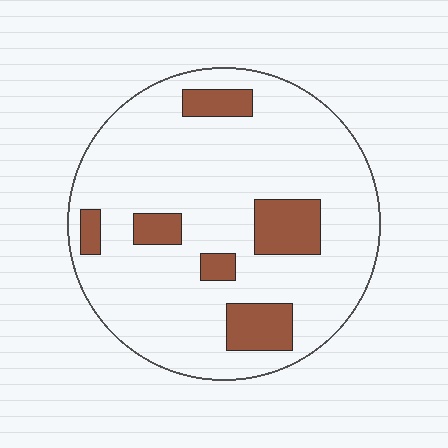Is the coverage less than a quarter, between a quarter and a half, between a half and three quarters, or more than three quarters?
Less than a quarter.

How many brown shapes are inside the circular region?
6.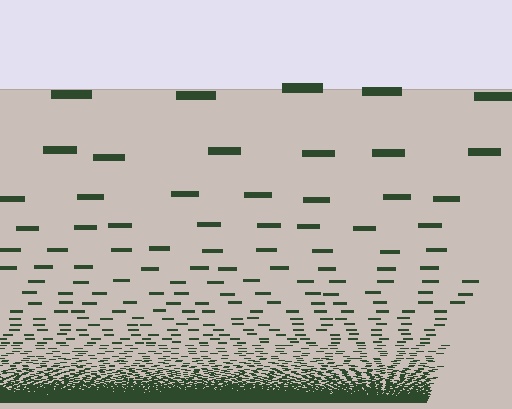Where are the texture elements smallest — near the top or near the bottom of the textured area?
Near the bottom.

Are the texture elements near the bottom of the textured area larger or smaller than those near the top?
Smaller. The gradient is inverted — elements near the bottom are smaller and denser.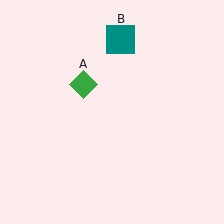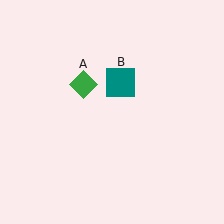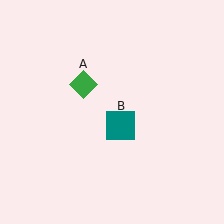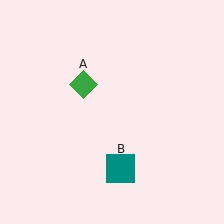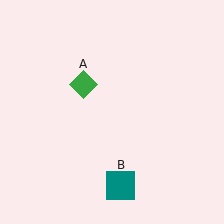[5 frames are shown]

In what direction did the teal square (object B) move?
The teal square (object B) moved down.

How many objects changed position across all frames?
1 object changed position: teal square (object B).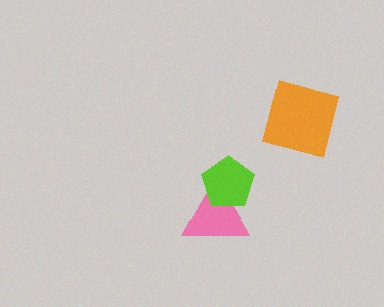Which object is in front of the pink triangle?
The lime pentagon is in front of the pink triangle.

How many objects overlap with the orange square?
0 objects overlap with the orange square.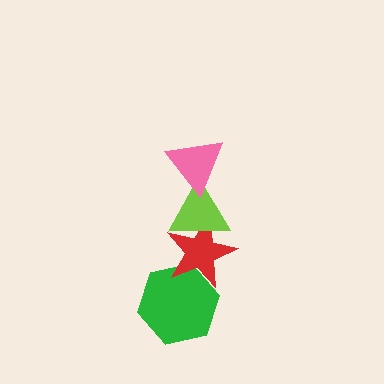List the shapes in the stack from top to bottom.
From top to bottom: the pink triangle, the lime triangle, the red star, the green hexagon.